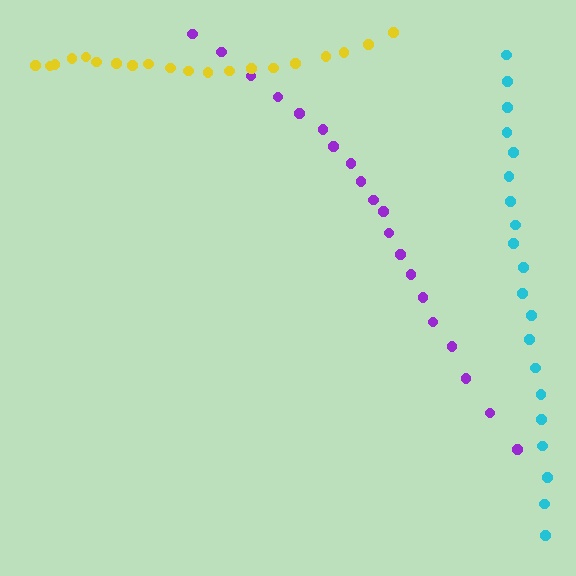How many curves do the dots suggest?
There are 3 distinct paths.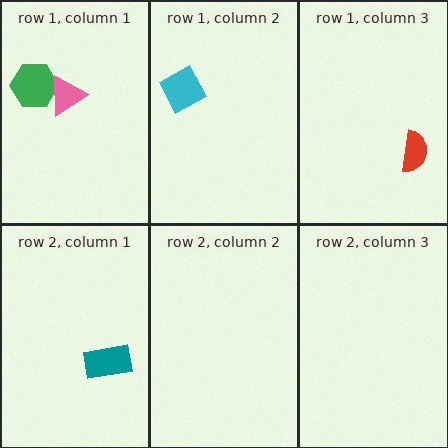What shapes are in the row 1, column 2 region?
The cyan square.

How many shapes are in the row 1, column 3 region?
1.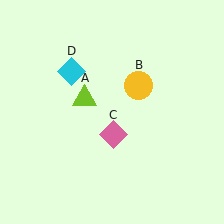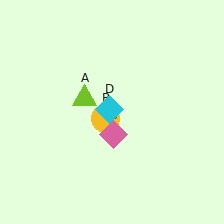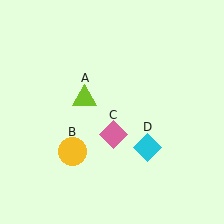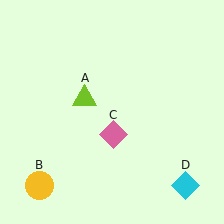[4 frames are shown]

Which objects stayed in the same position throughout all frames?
Lime triangle (object A) and pink diamond (object C) remained stationary.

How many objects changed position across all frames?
2 objects changed position: yellow circle (object B), cyan diamond (object D).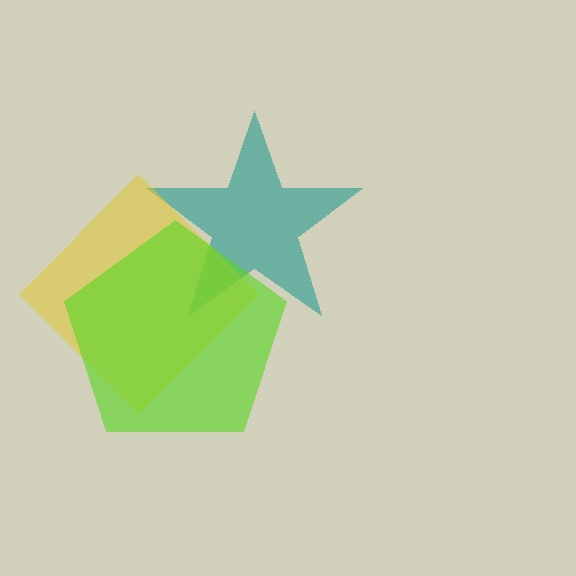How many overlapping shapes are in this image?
There are 3 overlapping shapes in the image.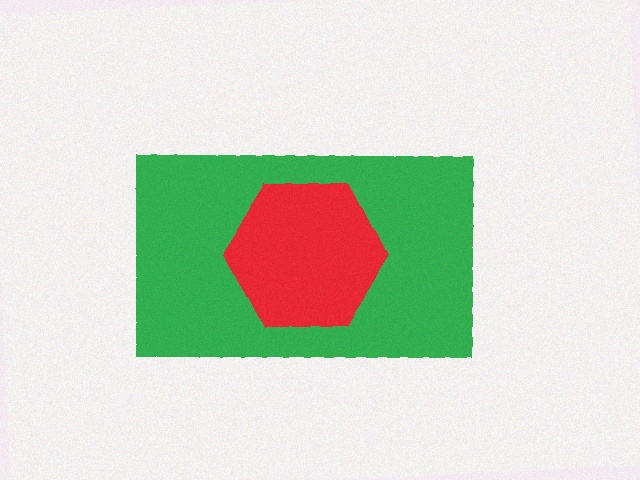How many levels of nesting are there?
2.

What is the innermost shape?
The red hexagon.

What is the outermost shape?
The green rectangle.